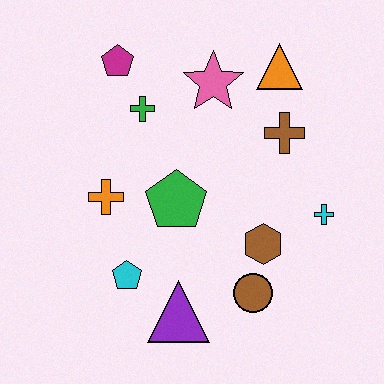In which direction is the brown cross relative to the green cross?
The brown cross is to the right of the green cross.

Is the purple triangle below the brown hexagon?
Yes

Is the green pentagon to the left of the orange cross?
No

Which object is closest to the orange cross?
The green pentagon is closest to the orange cross.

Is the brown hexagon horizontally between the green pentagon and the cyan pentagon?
No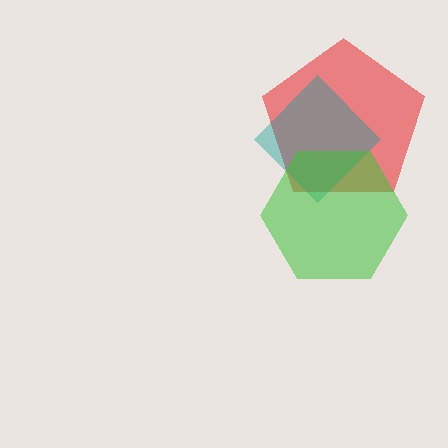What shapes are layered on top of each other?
The layered shapes are: a red pentagon, a teal diamond, a green hexagon.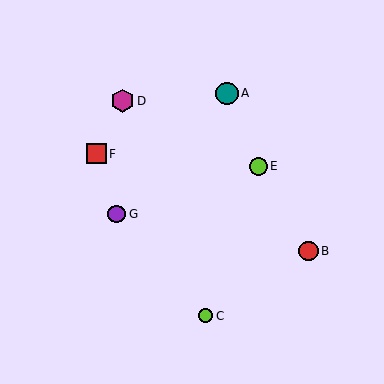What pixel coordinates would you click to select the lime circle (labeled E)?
Click at (258, 166) to select the lime circle E.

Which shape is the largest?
The magenta hexagon (labeled D) is the largest.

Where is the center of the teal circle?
The center of the teal circle is at (227, 93).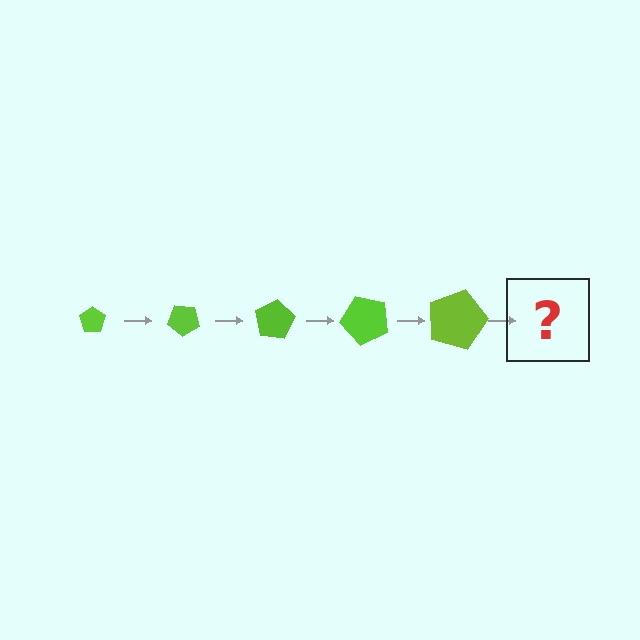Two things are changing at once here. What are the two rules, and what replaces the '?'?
The two rules are that the pentagon grows larger each step and it rotates 40 degrees each step. The '?' should be a pentagon, larger than the previous one and rotated 200 degrees from the start.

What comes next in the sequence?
The next element should be a pentagon, larger than the previous one and rotated 200 degrees from the start.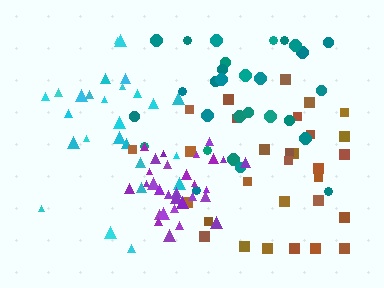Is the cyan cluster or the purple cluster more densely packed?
Purple.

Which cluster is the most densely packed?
Purple.